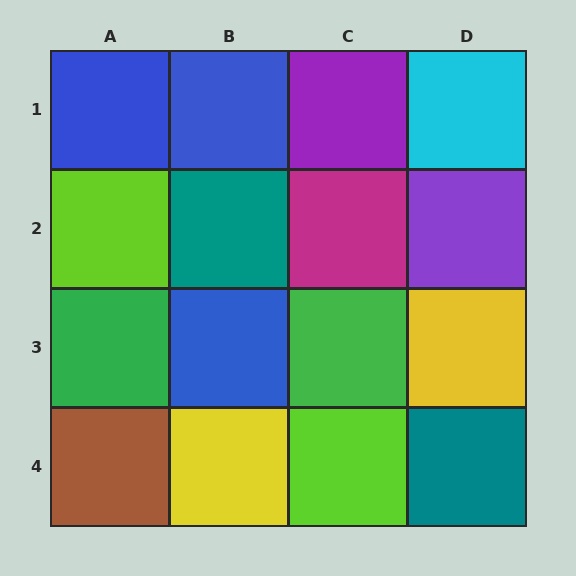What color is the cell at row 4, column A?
Brown.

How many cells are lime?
2 cells are lime.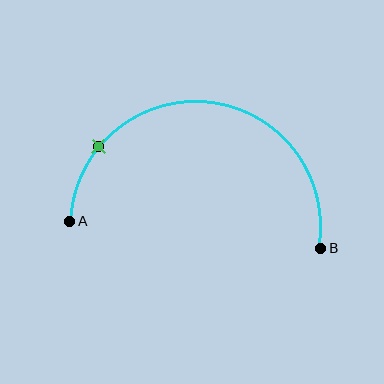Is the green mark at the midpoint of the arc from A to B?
No. The green mark lies on the arc but is closer to endpoint A. The arc midpoint would be at the point on the curve equidistant along the arc from both A and B.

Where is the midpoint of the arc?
The arc midpoint is the point on the curve farthest from the straight line joining A and B. It sits above that line.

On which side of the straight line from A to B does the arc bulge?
The arc bulges above the straight line connecting A and B.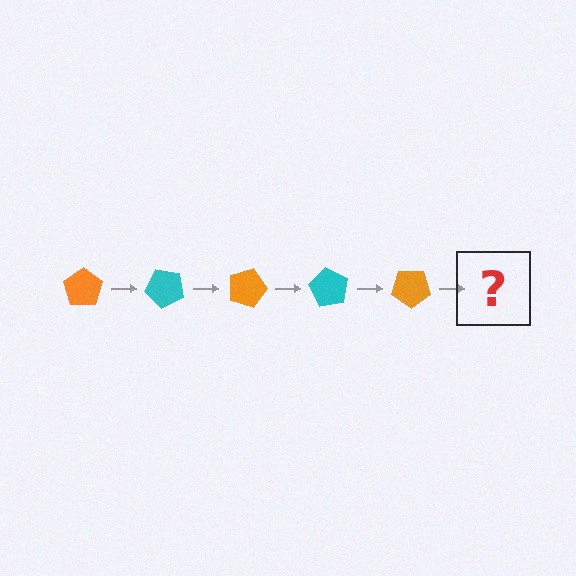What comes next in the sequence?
The next element should be a cyan pentagon, rotated 225 degrees from the start.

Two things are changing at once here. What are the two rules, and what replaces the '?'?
The two rules are that it rotates 45 degrees each step and the color cycles through orange and cyan. The '?' should be a cyan pentagon, rotated 225 degrees from the start.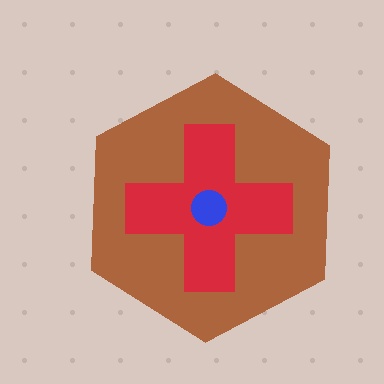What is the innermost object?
The blue circle.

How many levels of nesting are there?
3.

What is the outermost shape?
The brown hexagon.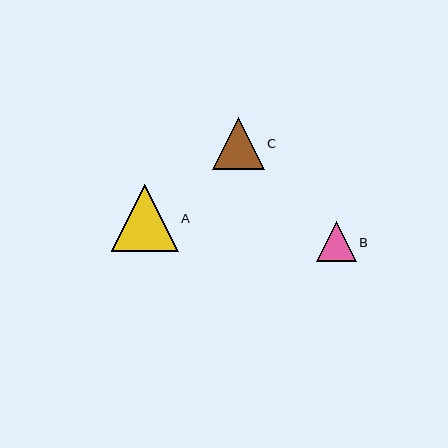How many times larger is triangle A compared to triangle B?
Triangle A is approximately 1.7 times the size of triangle B.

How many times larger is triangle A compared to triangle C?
Triangle A is approximately 1.3 times the size of triangle C.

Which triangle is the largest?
Triangle A is the largest with a size of approximately 67 pixels.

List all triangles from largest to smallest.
From largest to smallest: A, C, B.